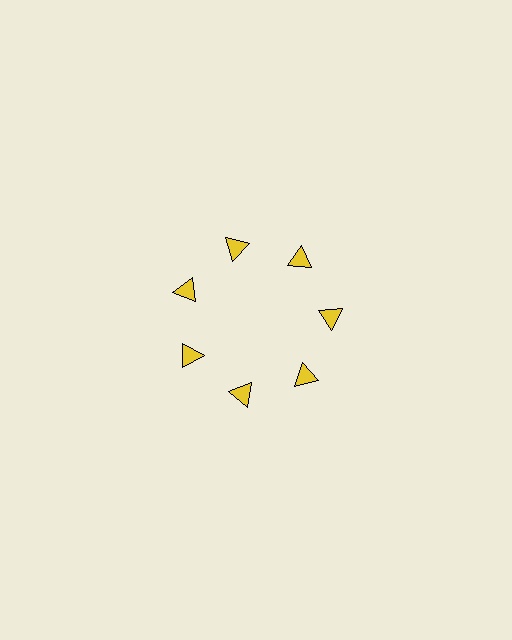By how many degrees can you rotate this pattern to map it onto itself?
The pattern maps onto itself every 51 degrees of rotation.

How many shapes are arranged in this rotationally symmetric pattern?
There are 7 shapes, arranged in 7 groups of 1.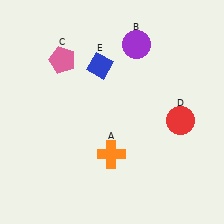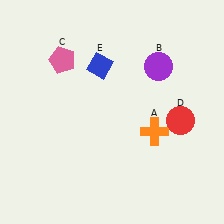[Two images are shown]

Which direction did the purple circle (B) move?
The purple circle (B) moved right.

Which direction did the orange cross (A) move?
The orange cross (A) moved right.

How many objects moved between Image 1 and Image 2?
2 objects moved between the two images.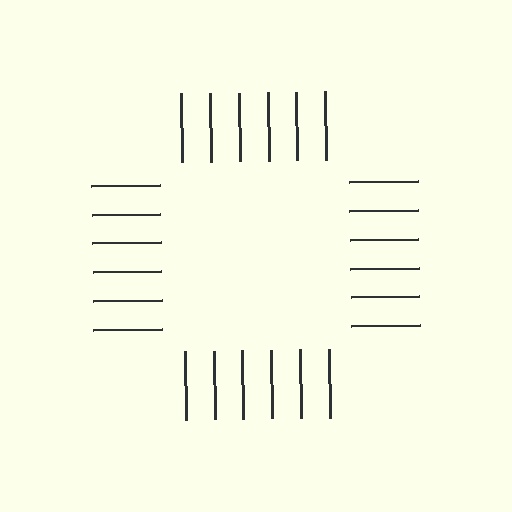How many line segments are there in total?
24 — 6 along each of the 4 edges.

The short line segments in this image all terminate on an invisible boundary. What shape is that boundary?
An illusory square — the line segments terminate on its edges but no continuous stroke is drawn.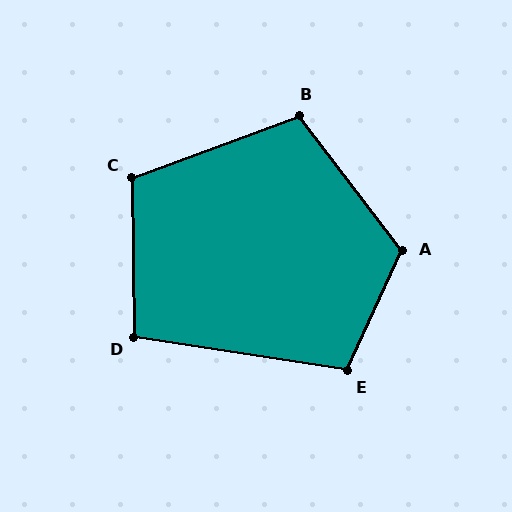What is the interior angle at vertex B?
Approximately 107 degrees (obtuse).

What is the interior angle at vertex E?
Approximately 106 degrees (obtuse).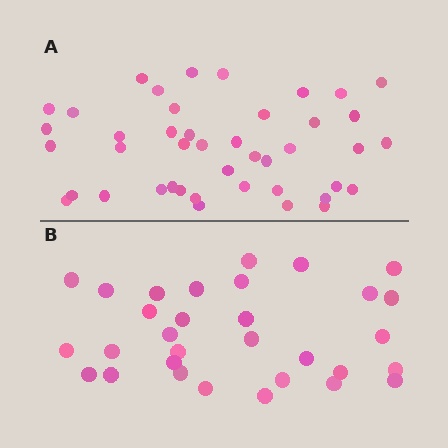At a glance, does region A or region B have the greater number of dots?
Region A (the top region) has more dots.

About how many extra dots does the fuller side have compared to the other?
Region A has roughly 12 or so more dots than region B.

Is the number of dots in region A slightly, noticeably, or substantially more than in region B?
Region A has noticeably more, but not dramatically so. The ratio is roughly 1.4 to 1.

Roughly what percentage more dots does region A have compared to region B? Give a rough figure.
About 40% more.